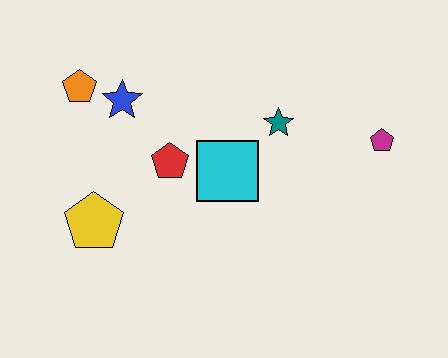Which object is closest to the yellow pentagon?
The red pentagon is closest to the yellow pentagon.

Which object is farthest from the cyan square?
The orange pentagon is farthest from the cyan square.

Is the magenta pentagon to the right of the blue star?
Yes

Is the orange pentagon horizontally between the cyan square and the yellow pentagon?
No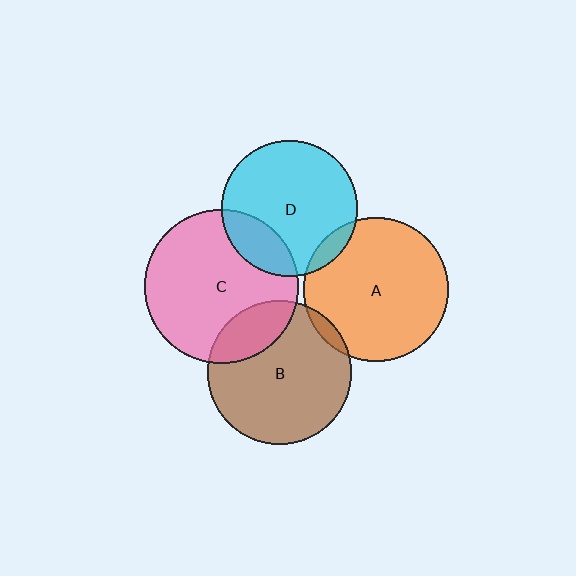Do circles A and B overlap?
Yes.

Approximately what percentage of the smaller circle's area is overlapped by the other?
Approximately 5%.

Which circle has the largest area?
Circle C (pink).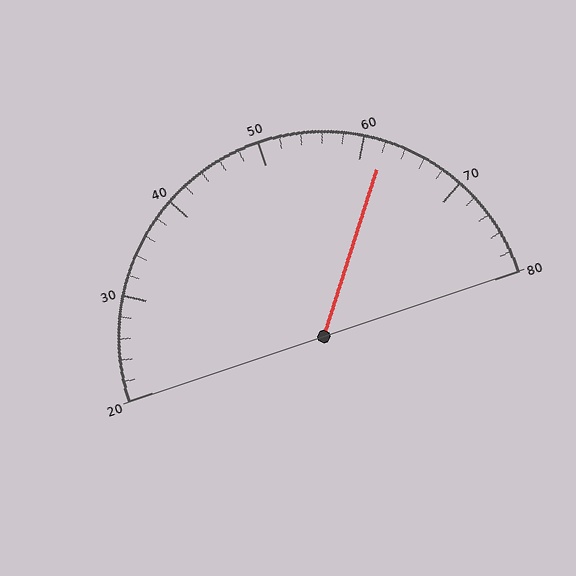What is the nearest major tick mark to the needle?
The nearest major tick mark is 60.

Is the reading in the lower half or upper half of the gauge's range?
The reading is in the upper half of the range (20 to 80).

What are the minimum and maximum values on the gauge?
The gauge ranges from 20 to 80.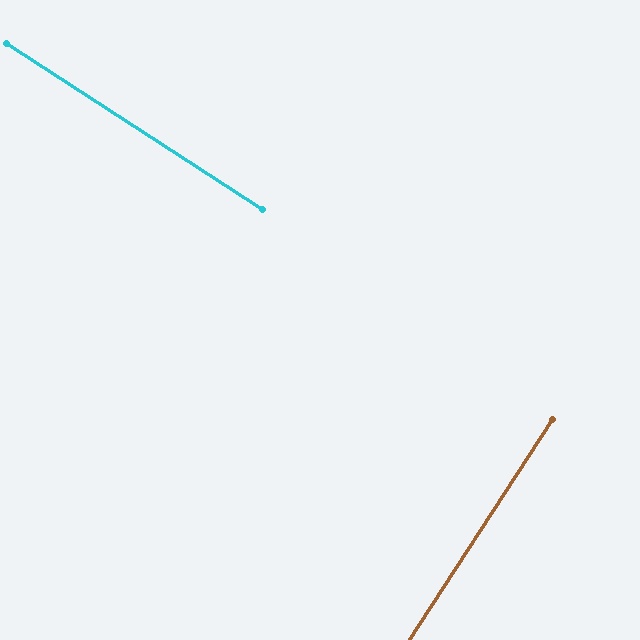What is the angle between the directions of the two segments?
Approximately 90 degrees.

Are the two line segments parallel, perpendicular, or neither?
Perpendicular — they meet at approximately 90°.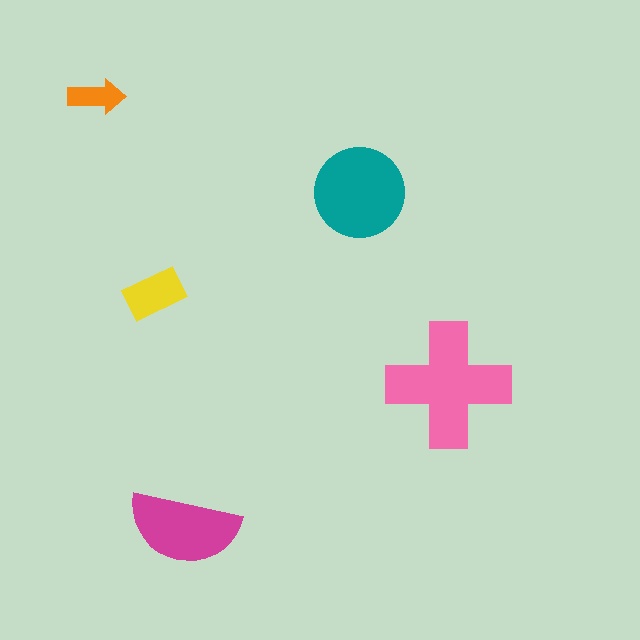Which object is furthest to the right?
The pink cross is rightmost.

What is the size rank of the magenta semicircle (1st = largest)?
3rd.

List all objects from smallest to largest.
The orange arrow, the yellow rectangle, the magenta semicircle, the teal circle, the pink cross.